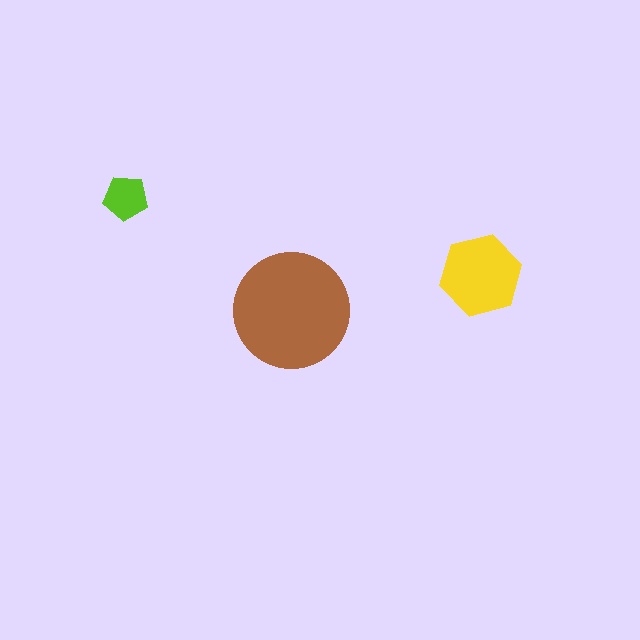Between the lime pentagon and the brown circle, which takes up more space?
The brown circle.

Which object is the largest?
The brown circle.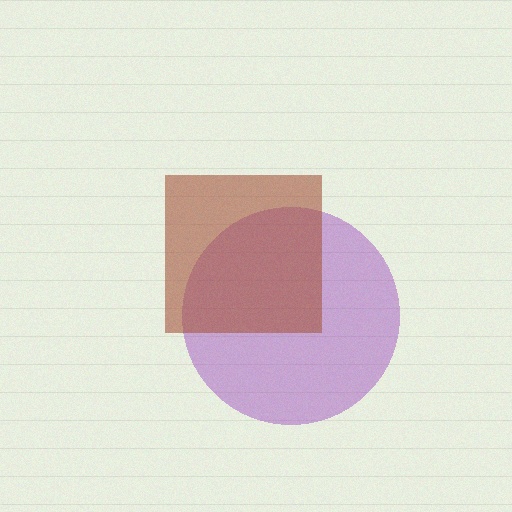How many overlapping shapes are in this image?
There are 2 overlapping shapes in the image.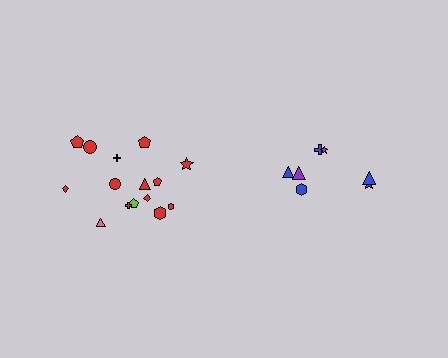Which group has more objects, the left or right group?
The left group.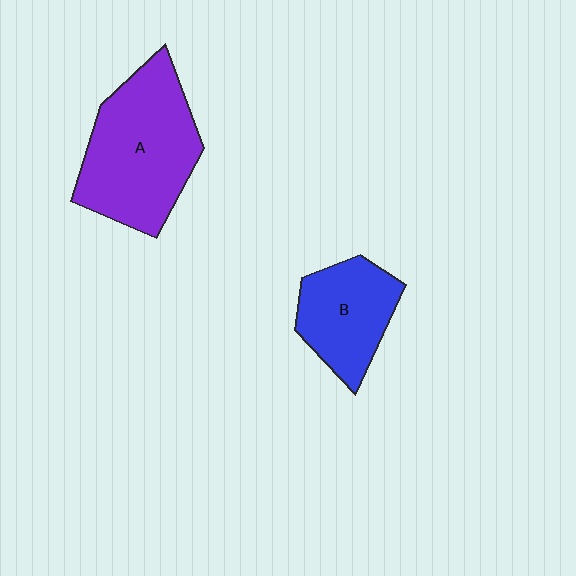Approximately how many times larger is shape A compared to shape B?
Approximately 1.6 times.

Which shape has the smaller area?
Shape B (blue).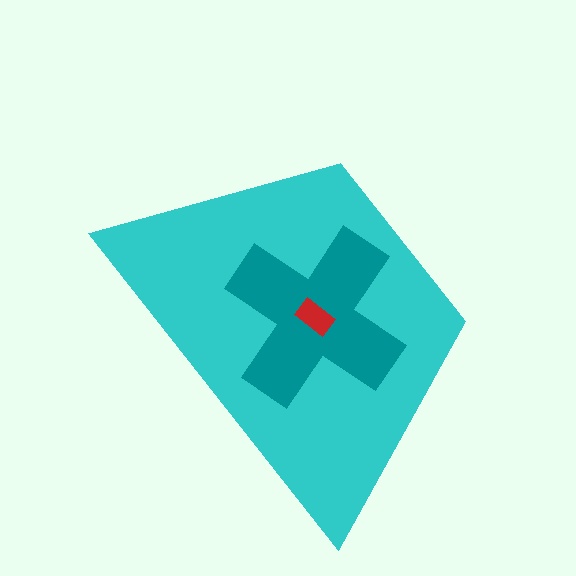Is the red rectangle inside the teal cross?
Yes.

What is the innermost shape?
The red rectangle.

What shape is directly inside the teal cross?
The red rectangle.